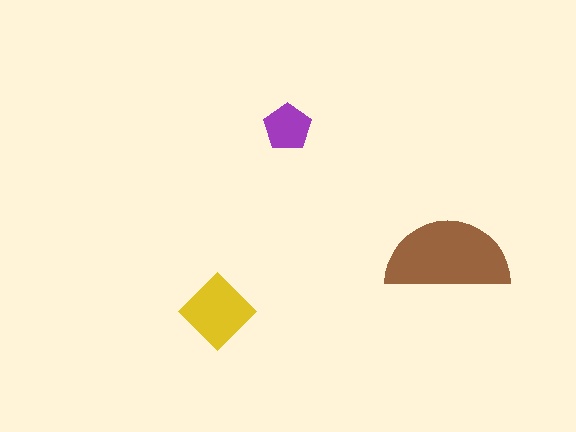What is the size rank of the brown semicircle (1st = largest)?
1st.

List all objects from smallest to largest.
The purple pentagon, the yellow diamond, the brown semicircle.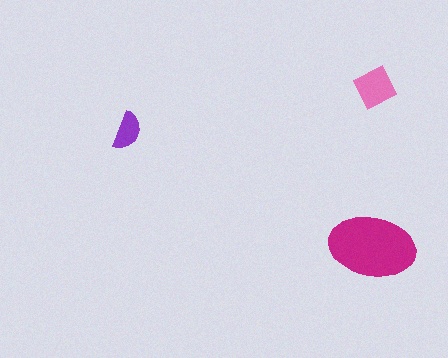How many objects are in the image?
There are 3 objects in the image.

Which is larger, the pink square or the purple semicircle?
The pink square.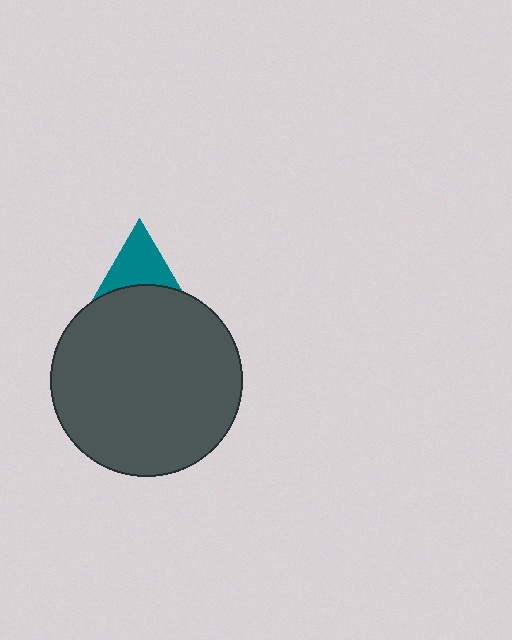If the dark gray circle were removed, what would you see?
You would see the complete teal triangle.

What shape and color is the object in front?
The object in front is a dark gray circle.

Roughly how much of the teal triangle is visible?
About half of it is visible (roughly 49%).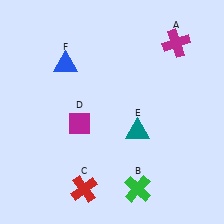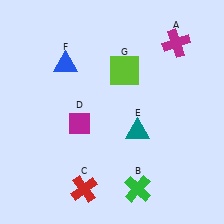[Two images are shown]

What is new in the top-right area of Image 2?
A lime square (G) was added in the top-right area of Image 2.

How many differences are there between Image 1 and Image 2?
There is 1 difference between the two images.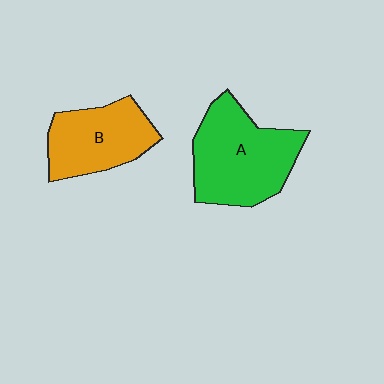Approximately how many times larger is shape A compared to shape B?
Approximately 1.3 times.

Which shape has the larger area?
Shape A (green).